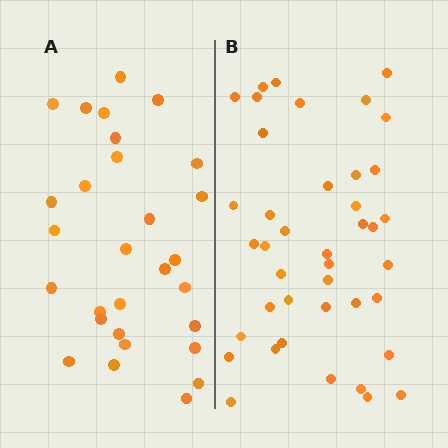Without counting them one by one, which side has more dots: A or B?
Region B (the right region) has more dots.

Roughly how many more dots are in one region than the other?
Region B has roughly 12 or so more dots than region A.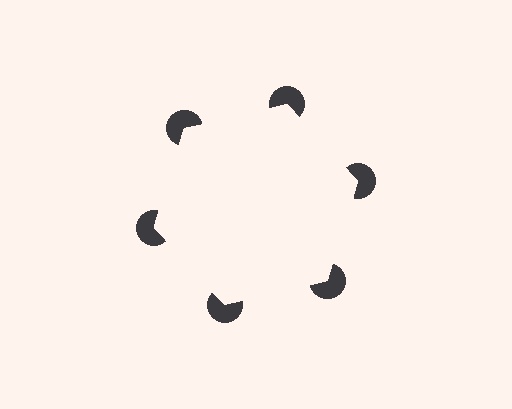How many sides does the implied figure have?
6 sides.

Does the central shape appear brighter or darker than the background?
It typically appears slightly brighter than the background, even though no actual brightness change is drawn.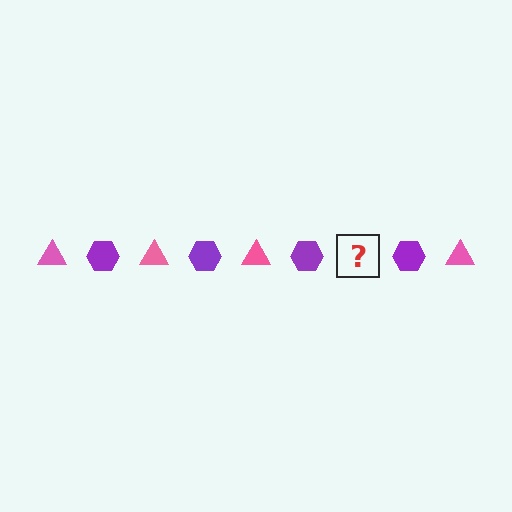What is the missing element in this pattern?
The missing element is a pink triangle.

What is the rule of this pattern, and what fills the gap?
The rule is that the pattern alternates between pink triangle and purple hexagon. The gap should be filled with a pink triangle.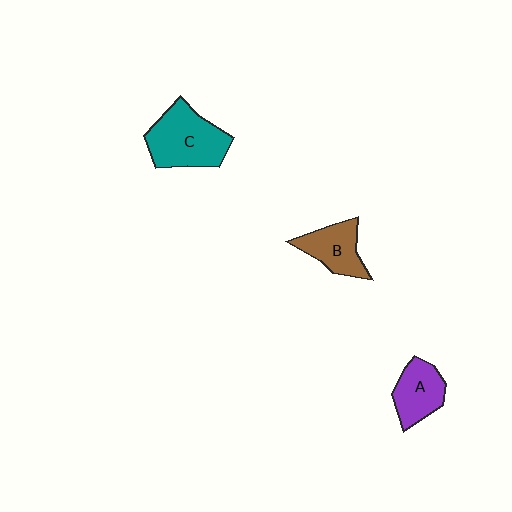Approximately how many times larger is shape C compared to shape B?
Approximately 1.6 times.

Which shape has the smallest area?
Shape B (brown).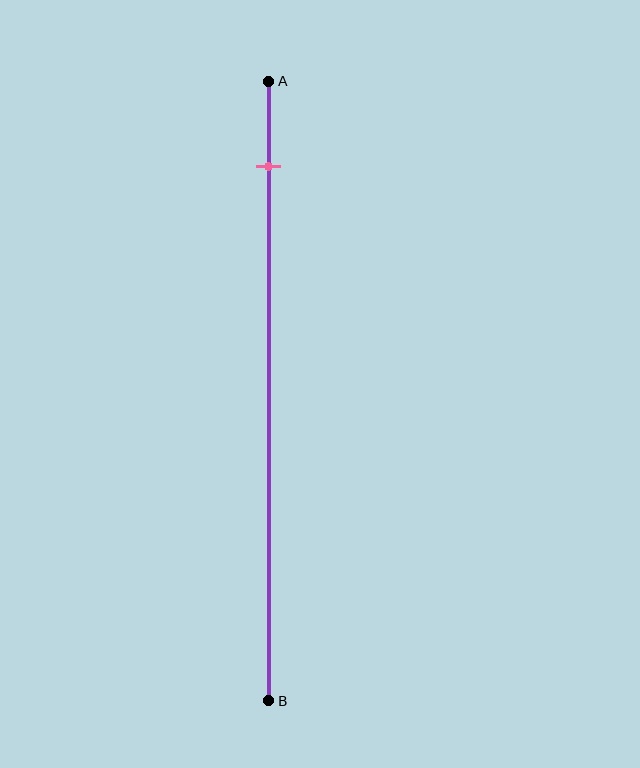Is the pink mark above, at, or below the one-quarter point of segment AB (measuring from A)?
The pink mark is above the one-quarter point of segment AB.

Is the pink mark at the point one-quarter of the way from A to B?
No, the mark is at about 15% from A, not at the 25% one-quarter point.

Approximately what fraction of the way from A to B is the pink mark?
The pink mark is approximately 15% of the way from A to B.